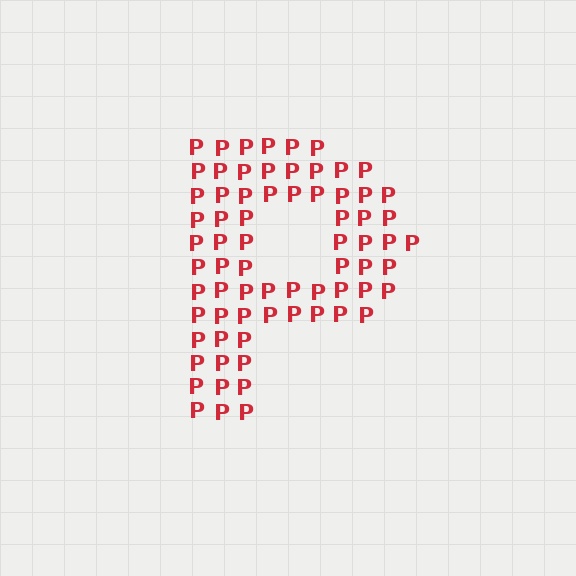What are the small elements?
The small elements are letter P's.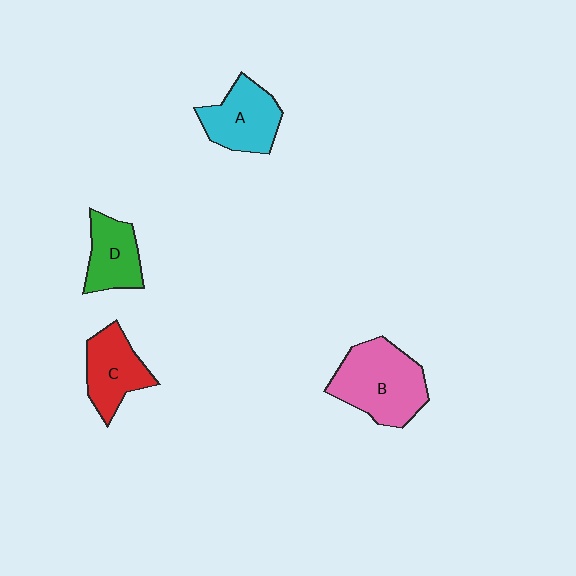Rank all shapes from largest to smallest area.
From largest to smallest: B (pink), A (cyan), C (red), D (green).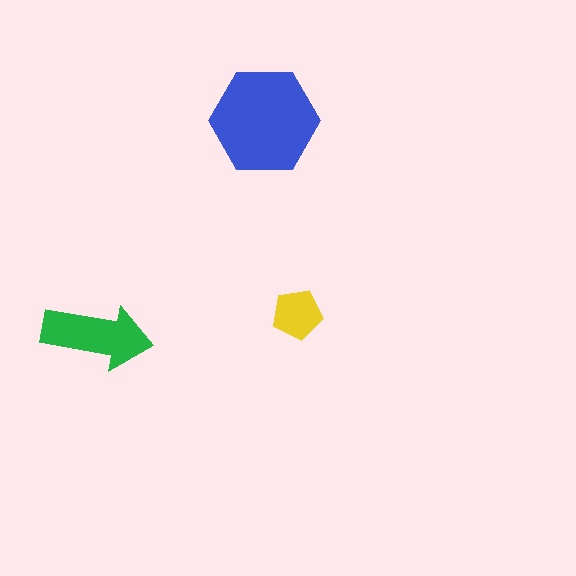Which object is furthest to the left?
The green arrow is leftmost.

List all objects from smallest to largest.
The yellow pentagon, the green arrow, the blue hexagon.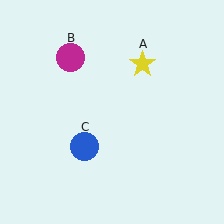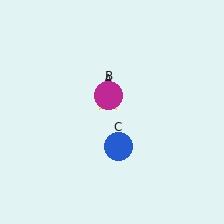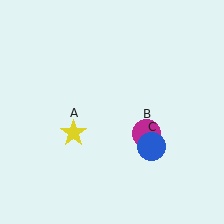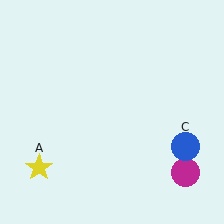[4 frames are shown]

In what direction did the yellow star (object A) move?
The yellow star (object A) moved down and to the left.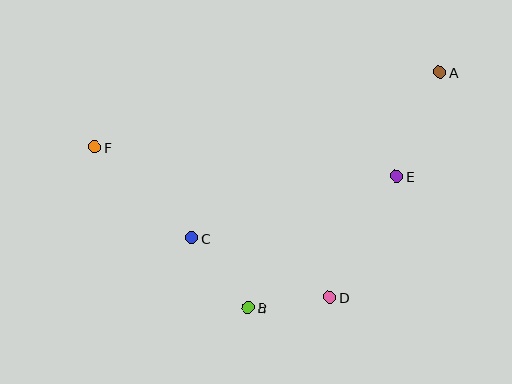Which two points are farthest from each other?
Points A and F are farthest from each other.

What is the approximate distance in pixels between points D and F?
The distance between D and F is approximately 279 pixels.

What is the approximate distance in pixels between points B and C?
The distance between B and C is approximately 90 pixels.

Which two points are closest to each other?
Points B and D are closest to each other.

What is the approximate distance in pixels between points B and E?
The distance between B and E is approximately 198 pixels.